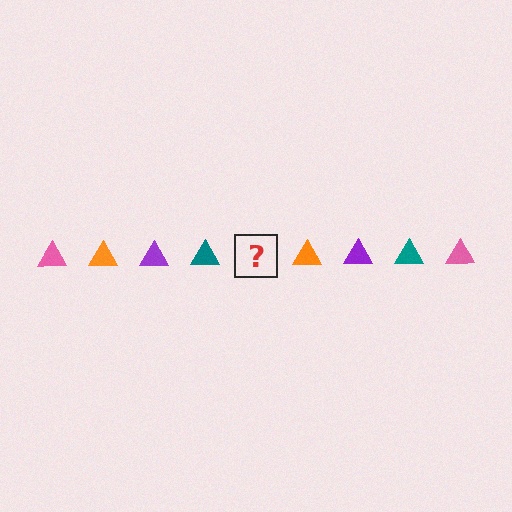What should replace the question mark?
The question mark should be replaced with a pink triangle.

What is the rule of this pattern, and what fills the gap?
The rule is that the pattern cycles through pink, orange, purple, teal triangles. The gap should be filled with a pink triangle.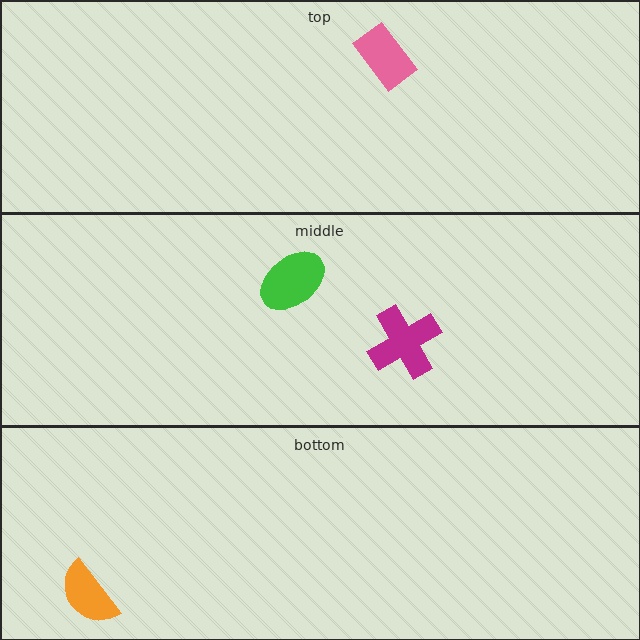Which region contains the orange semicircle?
The bottom region.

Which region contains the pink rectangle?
The top region.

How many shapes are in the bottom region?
1.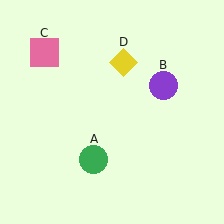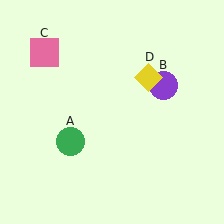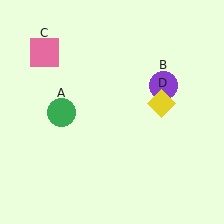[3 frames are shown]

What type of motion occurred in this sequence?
The green circle (object A), yellow diamond (object D) rotated clockwise around the center of the scene.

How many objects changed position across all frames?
2 objects changed position: green circle (object A), yellow diamond (object D).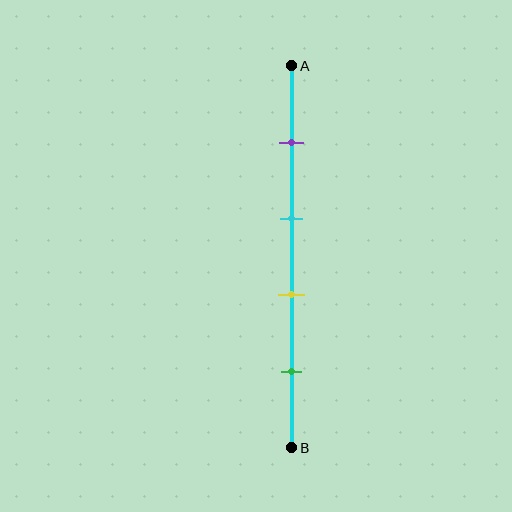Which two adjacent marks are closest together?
The cyan and yellow marks are the closest adjacent pair.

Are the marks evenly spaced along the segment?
Yes, the marks are approximately evenly spaced.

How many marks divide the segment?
There are 4 marks dividing the segment.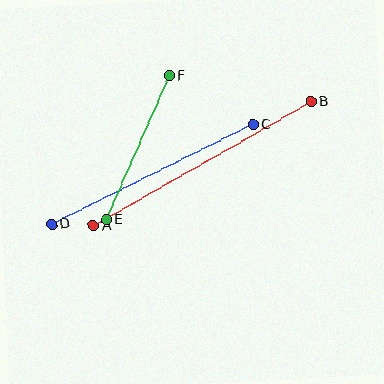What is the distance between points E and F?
The distance is approximately 157 pixels.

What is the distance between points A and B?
The distance is approximately 250 pixels.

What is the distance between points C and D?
The distance is approximately 225 pixels.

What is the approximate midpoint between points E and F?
The midpoint is at approximately (138, 148) pixels.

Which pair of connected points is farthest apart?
Points A and B are farthest apart.